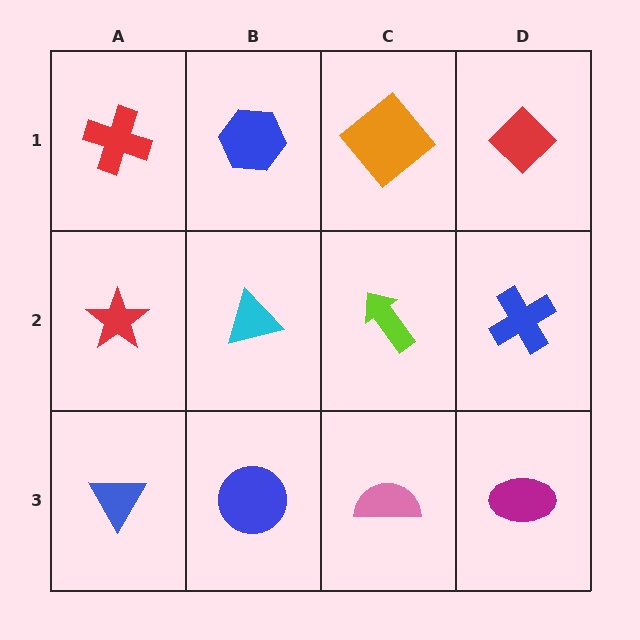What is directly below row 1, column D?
A blue cross.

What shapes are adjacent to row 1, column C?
A lime arrow (row 2, column C), a blue hexagon (row 1, column B), a red diamond (row 1, column D).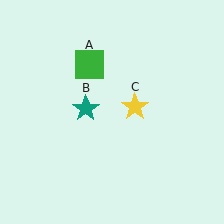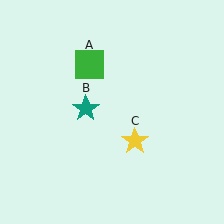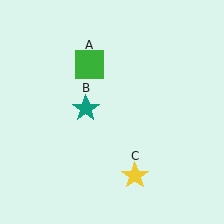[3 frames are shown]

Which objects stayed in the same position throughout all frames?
Green square (object A) and teal star (object B) remained stationary.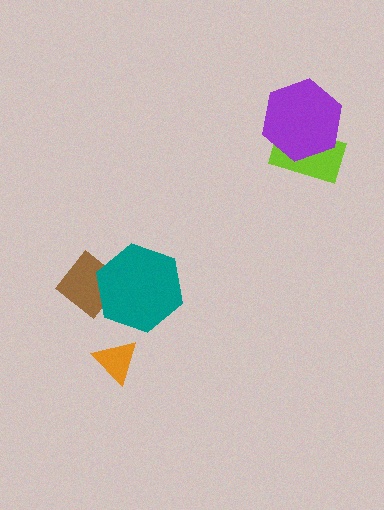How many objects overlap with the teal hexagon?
1 object overlaps with the teal hexagon.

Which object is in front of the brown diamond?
The teal hexagon is in front of the brown diamond.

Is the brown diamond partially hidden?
Yes, it is partially covered by another shape.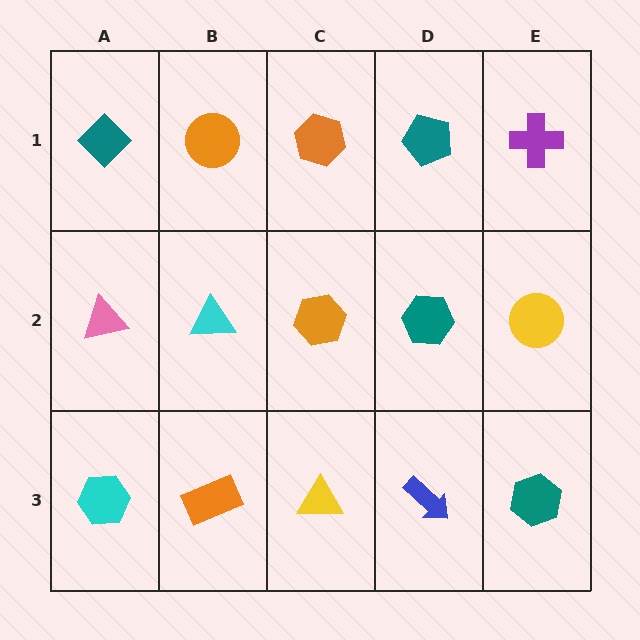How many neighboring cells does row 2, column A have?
3.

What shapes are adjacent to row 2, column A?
A teal diamond (row 1, column A), a cyan hexagon (row 3, column A), a cyan triangle (row 2, column B).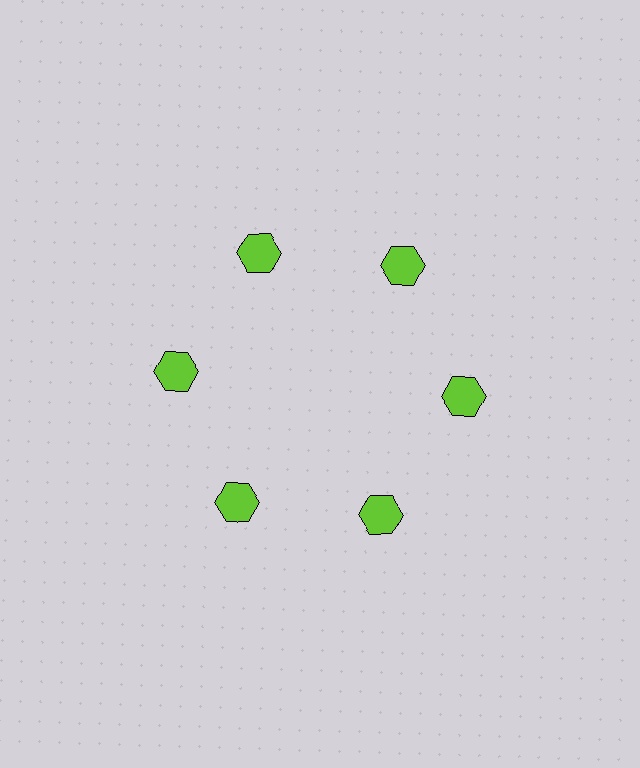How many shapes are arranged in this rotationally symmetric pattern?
There are 6 shapes, arranged in 6 groups of 1.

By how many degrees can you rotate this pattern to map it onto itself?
The pattern maps onto itself every 60 degrees of rotation.